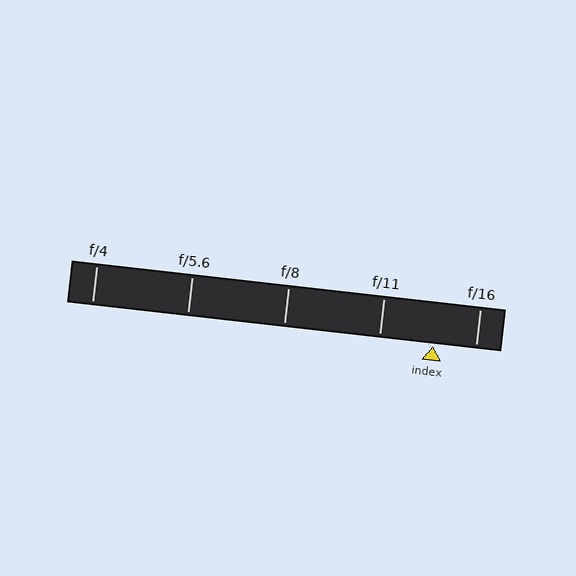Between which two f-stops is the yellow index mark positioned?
The index mark is between f/11 and f/16.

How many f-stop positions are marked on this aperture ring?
There are 5 f-stop positions marked.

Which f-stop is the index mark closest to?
The index mark is closest to f/16.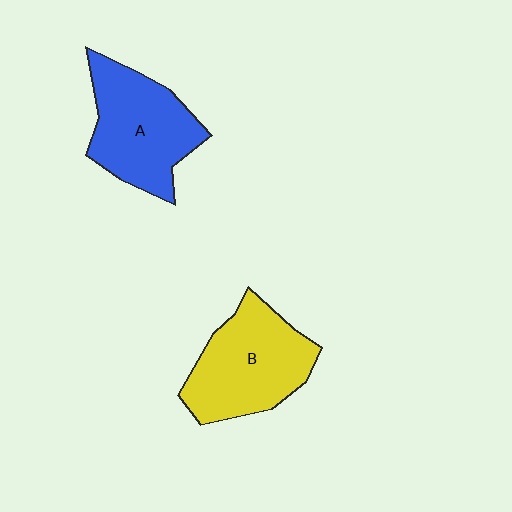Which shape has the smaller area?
Shape A (blue).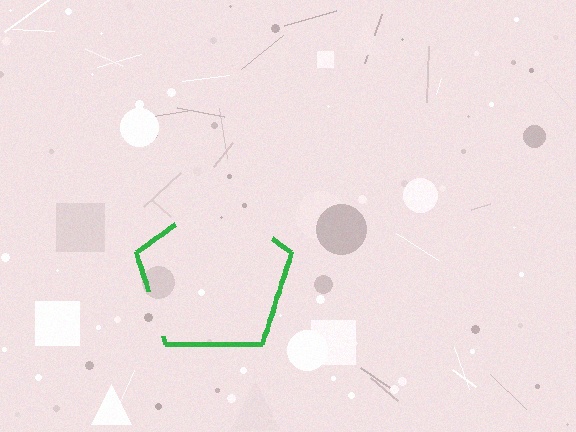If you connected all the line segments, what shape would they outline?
They would outline a pentagon.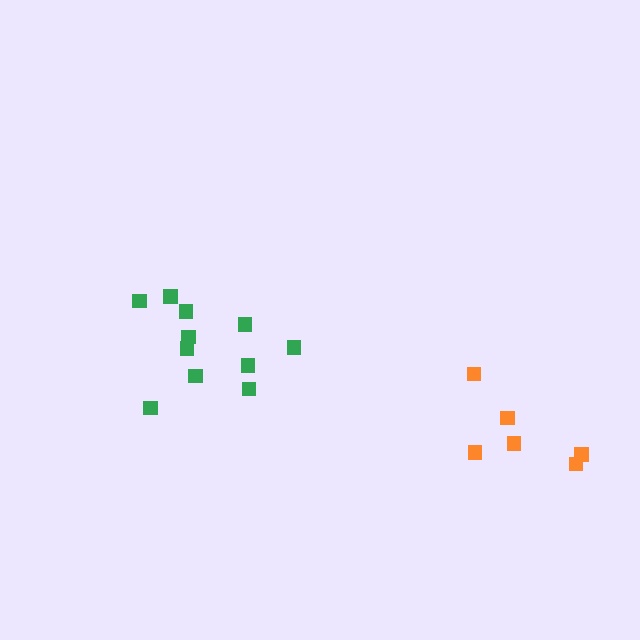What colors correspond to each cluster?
The clusters are colored: orange, green.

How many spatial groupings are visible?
There are 2 spatial groupings.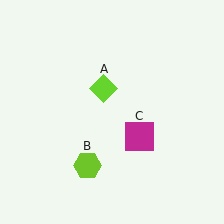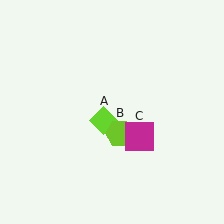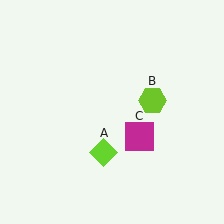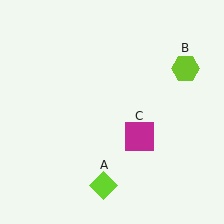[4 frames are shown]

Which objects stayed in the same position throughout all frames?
Magenta square (object C) remained stationary.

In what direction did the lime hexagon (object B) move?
The lime hexagon (object B) moved up and to the right.